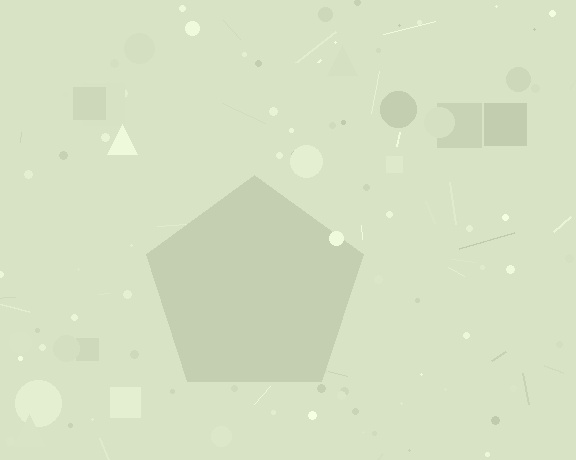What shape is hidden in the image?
A pentagon is hidden in the image.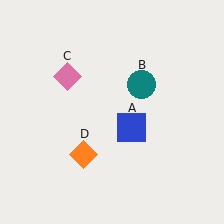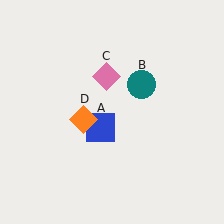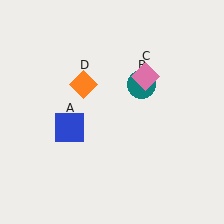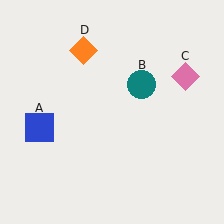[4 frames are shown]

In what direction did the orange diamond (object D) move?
The orange diamond (object D) moved up.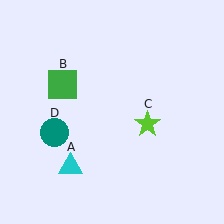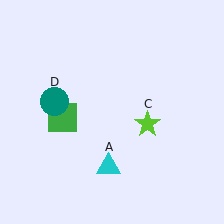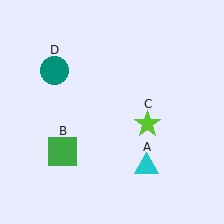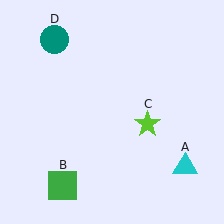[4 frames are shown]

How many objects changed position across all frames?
3 objects changed position: cyan triangle (object A), green square (object B), teal circle (object D).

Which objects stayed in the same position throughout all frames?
Lime star (object C) remained stationary.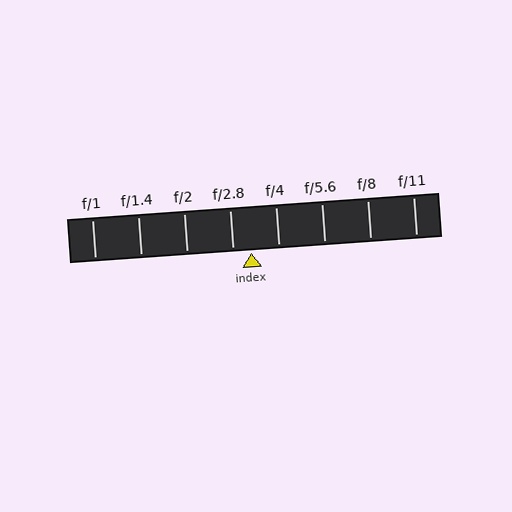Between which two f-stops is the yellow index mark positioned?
The index mark is between f/2.8 and f/4.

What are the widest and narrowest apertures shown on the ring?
The widest aperture shown is f/1 and the narrowest is f/11.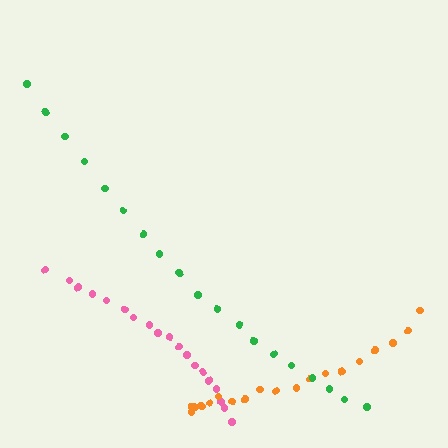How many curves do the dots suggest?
There are 3 distinct paths.